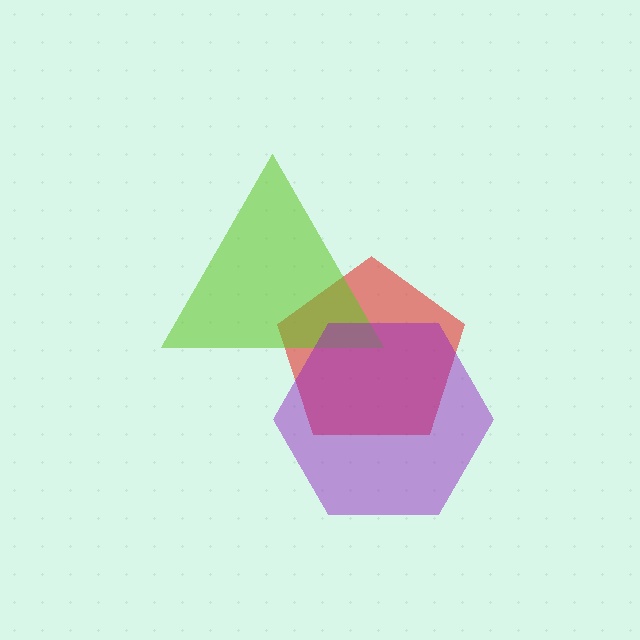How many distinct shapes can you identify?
There are 3 distinct shapes: a red pentagon, a lime triangle, a purple hexagon.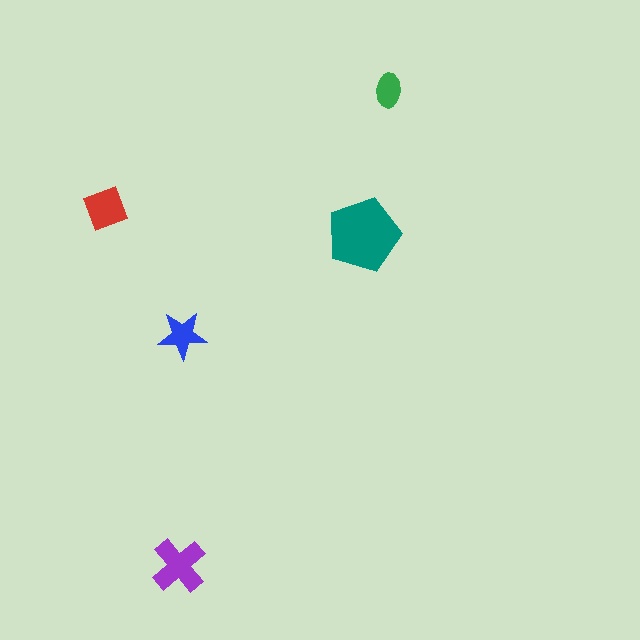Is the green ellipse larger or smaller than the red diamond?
Smaller.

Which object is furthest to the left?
The red diamond is leftmost.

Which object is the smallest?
The green ellipse.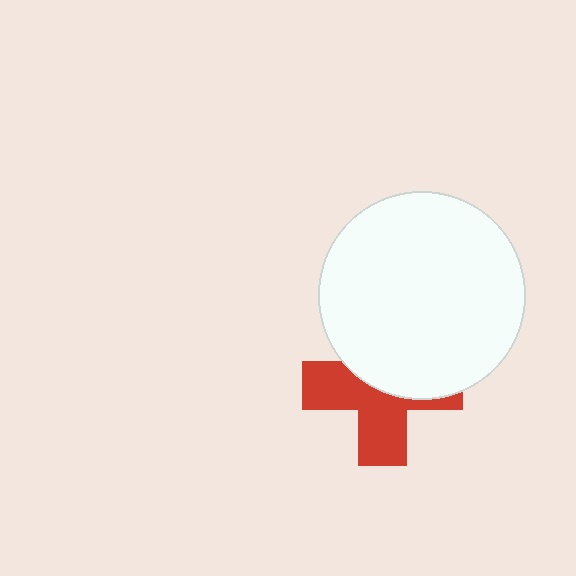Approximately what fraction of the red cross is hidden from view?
Roughly 48% of the red cross is hidden behind the white circle.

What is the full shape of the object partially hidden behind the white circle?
The partially hidden object is a red cross.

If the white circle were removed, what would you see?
You would see the complete red cross.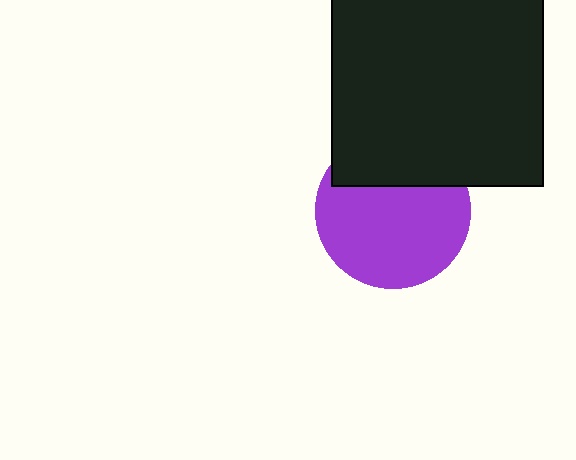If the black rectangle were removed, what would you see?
You would see the complete purple circle.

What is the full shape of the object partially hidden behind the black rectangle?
The partially hidden object is a purple circle.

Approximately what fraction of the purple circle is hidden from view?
Roughly 30% of the purple circle is hidden behind the black rectangle.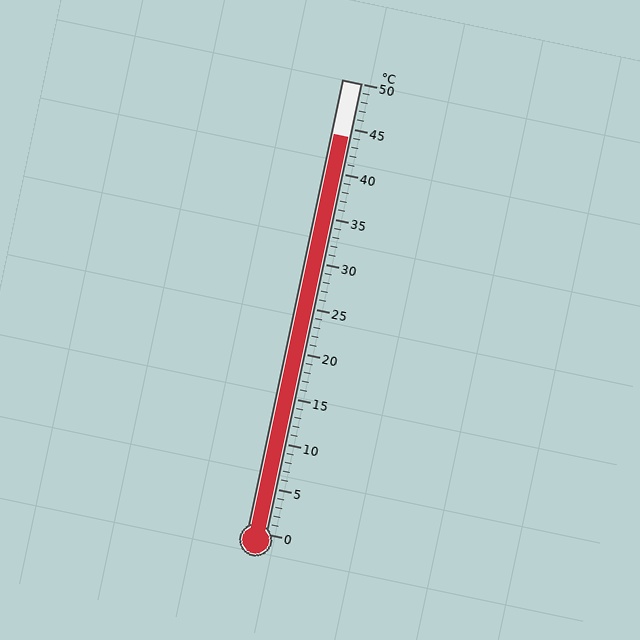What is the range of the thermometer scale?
The thermometer scale ranges from 0°C to 50°C.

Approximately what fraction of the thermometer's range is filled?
The thermometer is filled to approximately 90% of its range.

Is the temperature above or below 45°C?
The temperature is below 45°C.